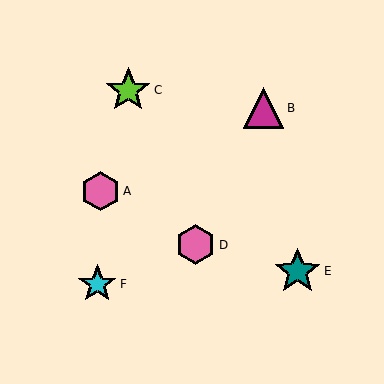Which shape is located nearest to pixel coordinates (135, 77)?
The lime star (labeled C) at (128, 90) is nearest to that location.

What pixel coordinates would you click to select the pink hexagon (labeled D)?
Click at (196, 245) to select the pink hexagon D.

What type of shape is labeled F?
Shape F is a cyan star.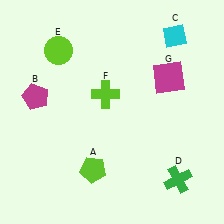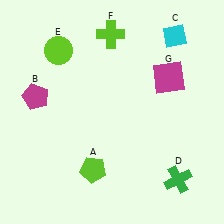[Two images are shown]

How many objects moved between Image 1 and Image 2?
1 object moved between the two images.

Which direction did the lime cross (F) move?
The lime cross (F) moved up.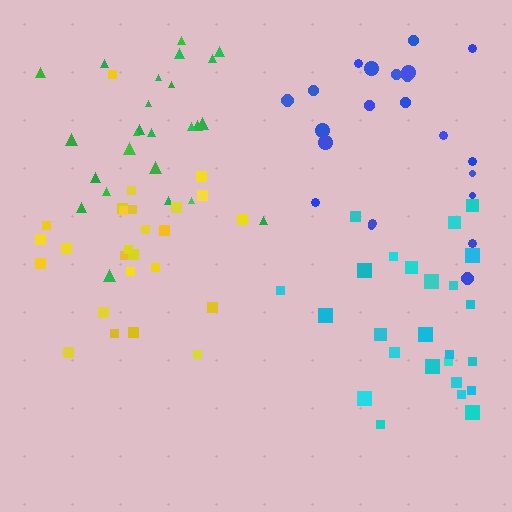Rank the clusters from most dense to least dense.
yellow, green, cyan, blue.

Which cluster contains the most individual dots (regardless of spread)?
Yellow (26).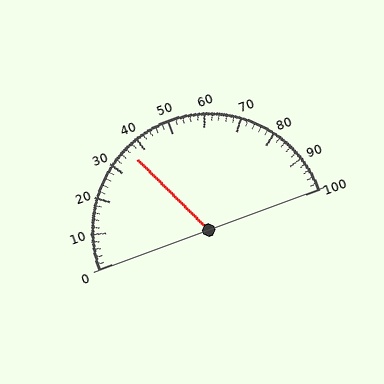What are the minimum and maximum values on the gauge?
The gauge ranges from 0 to 100.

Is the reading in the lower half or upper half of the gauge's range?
The reading is in the lower half of the range (0 to 100).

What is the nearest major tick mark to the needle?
The nearest major tick mark is 40.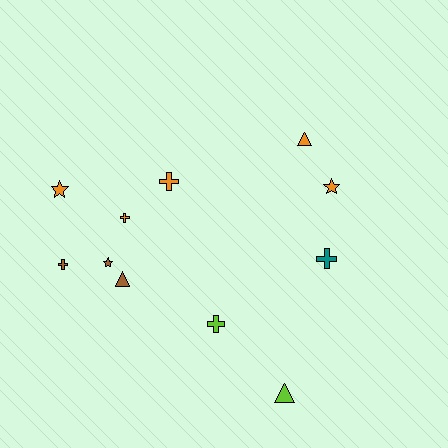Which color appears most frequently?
Orange, with 5 objects.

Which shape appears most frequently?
Cross, with 5 objects.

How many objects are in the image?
There are 11 objects.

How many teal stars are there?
There are no teal stars.